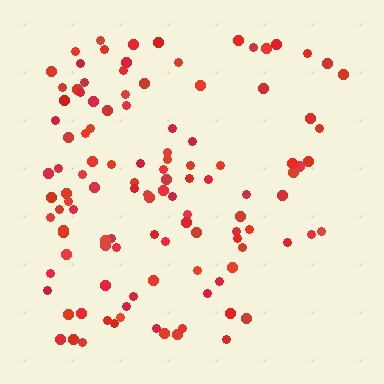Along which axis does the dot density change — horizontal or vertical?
Horizontal.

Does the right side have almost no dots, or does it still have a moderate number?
Still a moderate number, just noticeably fewer than the left.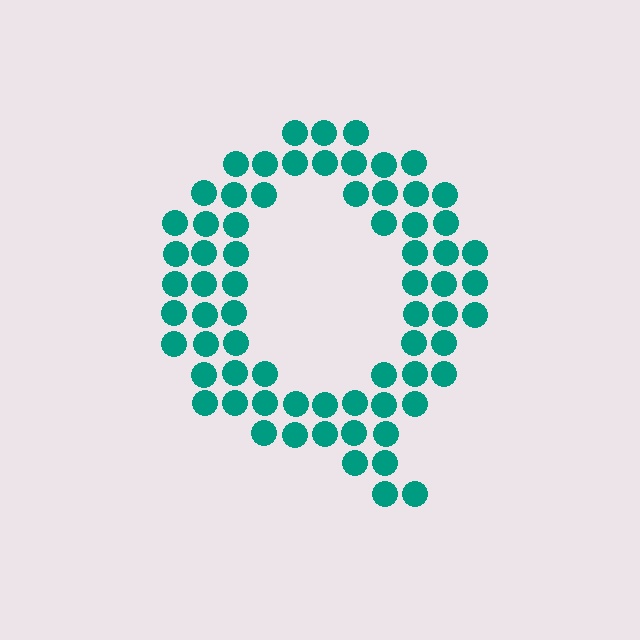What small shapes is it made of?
It is made of small circles.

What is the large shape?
The large shape is the letter Q.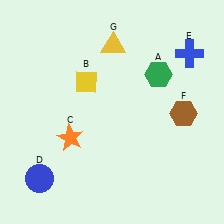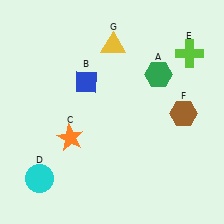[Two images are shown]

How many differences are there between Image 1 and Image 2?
There are 3 differences between the two images.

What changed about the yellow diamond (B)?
In Image 1, B is yellow. In Image 2, it changed to blue.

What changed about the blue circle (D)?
In Image 1, D is blue. In Image 2, it changed to cyan.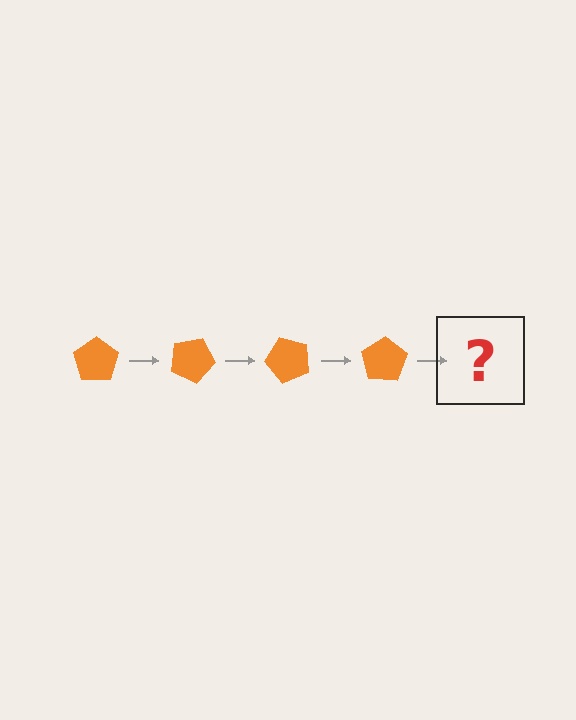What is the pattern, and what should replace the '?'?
The pattern is that the pentagon rotates 25 degrees each step. The '?' should be an orange pentagon rotated 100 degrees.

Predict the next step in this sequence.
The next step is an orange pentagon rotated 100 degrees.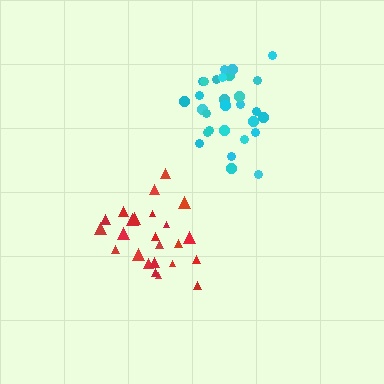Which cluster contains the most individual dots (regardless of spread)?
Cyan (29).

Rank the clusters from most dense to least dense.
cyan, red.